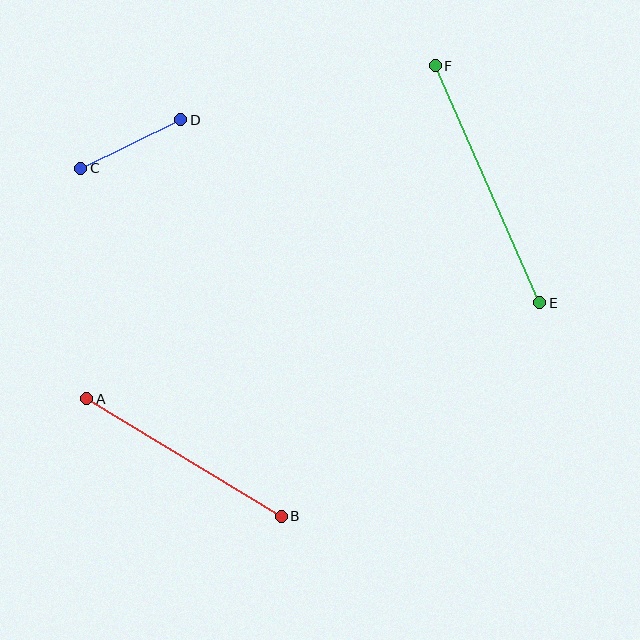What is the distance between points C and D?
The distance is approximately 111 pixels.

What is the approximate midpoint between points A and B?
The midpoint is at approximately (184, 458) pixels.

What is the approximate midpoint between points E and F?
The midpoint is at approximately (488, 184) pixels.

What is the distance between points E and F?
The distance is approximately 259 pixels.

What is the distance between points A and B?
The distance is approximately 227 pixels.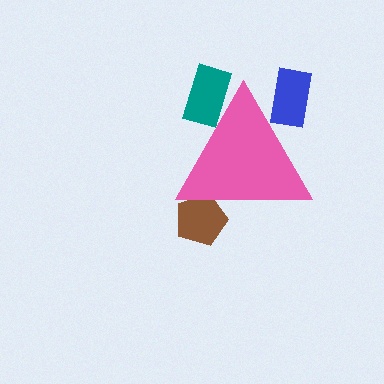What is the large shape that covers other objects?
A pink triangle.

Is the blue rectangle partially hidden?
Yes, the blue rectangle is partially hidden behind the pink triangle.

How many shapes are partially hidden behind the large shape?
3 shapes are partially hidden.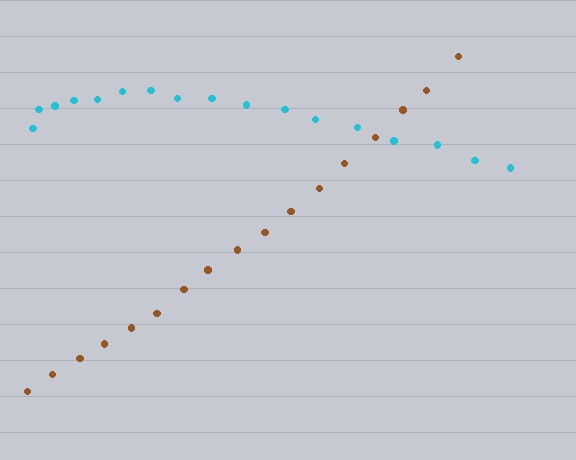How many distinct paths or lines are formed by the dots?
There are 2 distinct paths.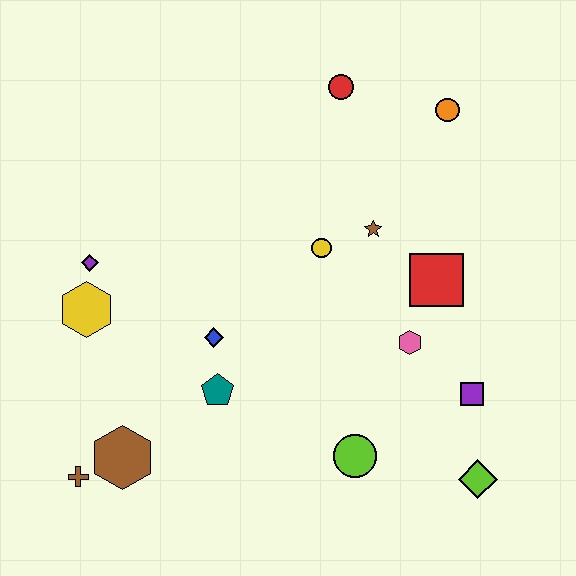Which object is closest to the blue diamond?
The teal pentagon is closest to the blue diamond.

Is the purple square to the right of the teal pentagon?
Yes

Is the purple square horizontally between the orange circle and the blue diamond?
No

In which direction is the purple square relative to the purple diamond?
The purple square is to the right of the purple diamond.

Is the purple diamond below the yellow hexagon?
No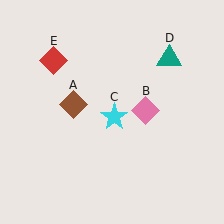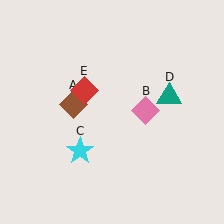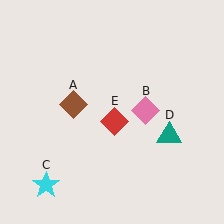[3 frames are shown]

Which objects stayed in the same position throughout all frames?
Brown diamond (object A) and pink diamond (object B) remained stationary.